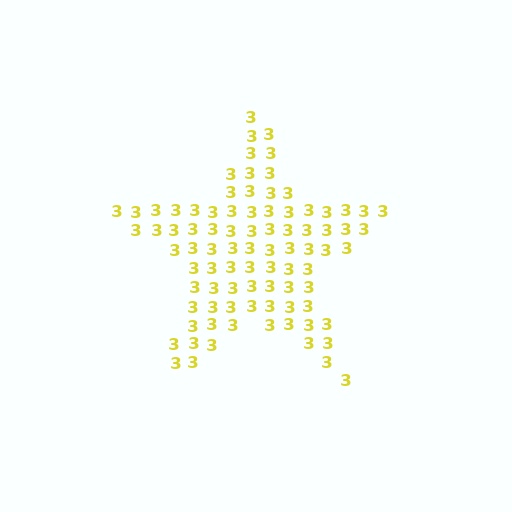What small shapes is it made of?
It is made of small digit 3's.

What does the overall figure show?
The overall figure shows a star.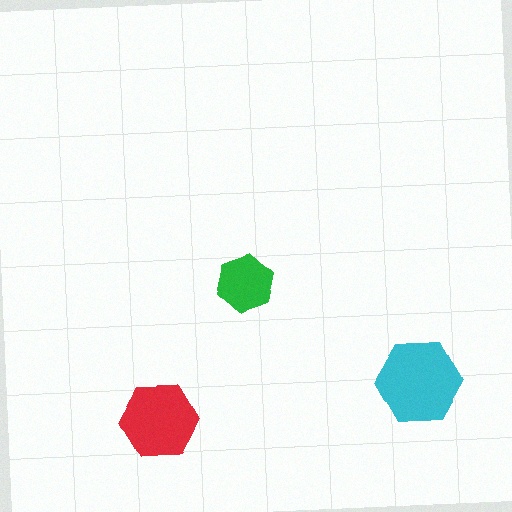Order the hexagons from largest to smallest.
the cyan one, the red one, the green one.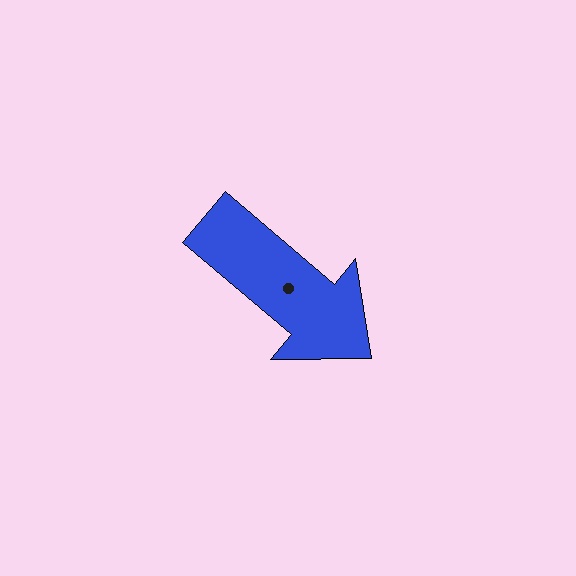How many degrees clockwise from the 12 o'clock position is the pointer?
Approximately 130 degrees.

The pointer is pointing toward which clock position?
Roughly 4 o'clock.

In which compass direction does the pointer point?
Southeast.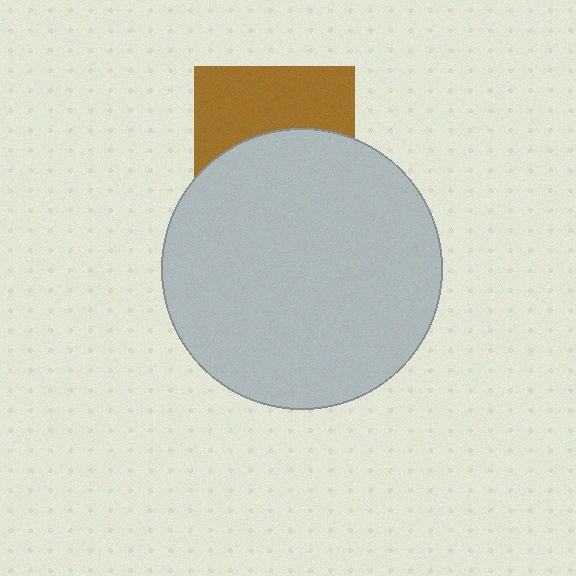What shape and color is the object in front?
The object in front is a light gray circle.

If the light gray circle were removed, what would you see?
You would see the complete brown square.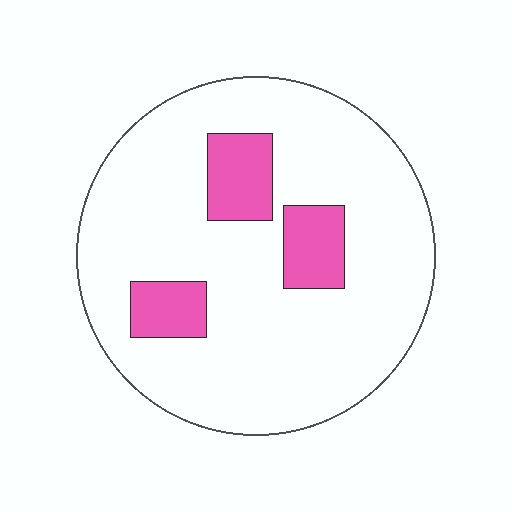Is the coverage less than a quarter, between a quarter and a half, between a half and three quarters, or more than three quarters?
Less than a quarter.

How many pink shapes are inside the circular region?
3.